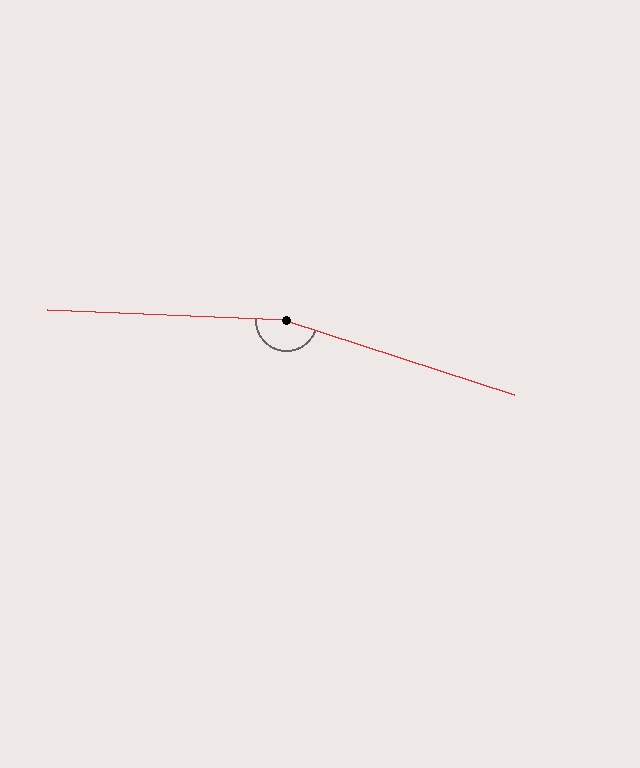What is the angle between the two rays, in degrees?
Approximately 164 degrees.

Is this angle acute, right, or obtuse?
It is obtuse.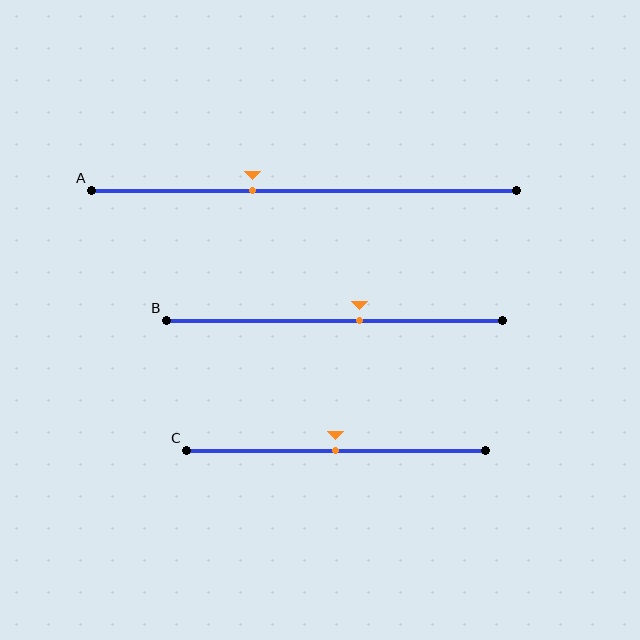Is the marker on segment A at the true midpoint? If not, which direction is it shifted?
No, the marker on segment A is shifted to the left by about 12% of the segment length.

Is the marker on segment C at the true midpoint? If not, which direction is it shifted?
Yes, the marker on segment C is at the true midpoint.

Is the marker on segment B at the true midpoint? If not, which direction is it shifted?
No, the marker on segment B is shifted to the right by about 8% of the segment length.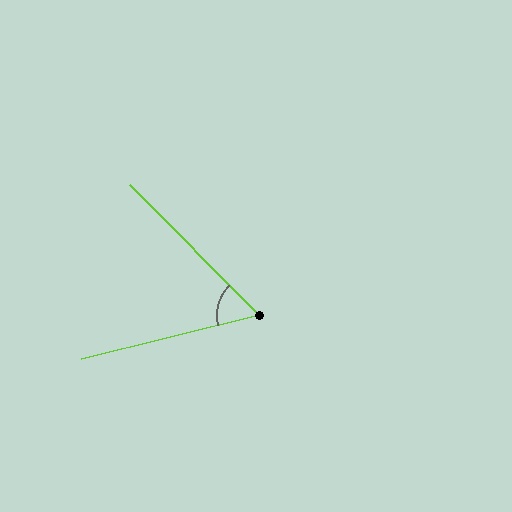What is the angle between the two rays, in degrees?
Approximately 59 degrees.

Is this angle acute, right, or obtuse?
It is acute.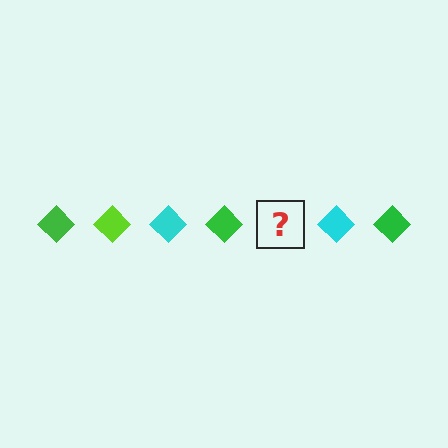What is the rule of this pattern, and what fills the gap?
The rule is that the pattern cycles through green, lime, cyan diamonds. The gap should be filled with a lime diamond.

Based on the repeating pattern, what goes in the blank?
The blank should be a lime diamond.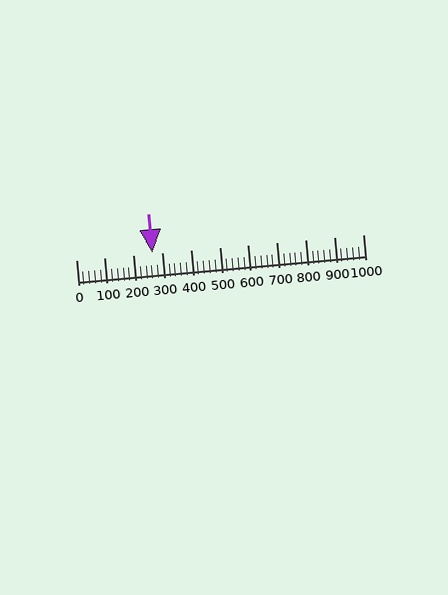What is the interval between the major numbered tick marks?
The major tick marks are spaced 100 units apart.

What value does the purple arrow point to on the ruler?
The purple arrow points to approximately 265.